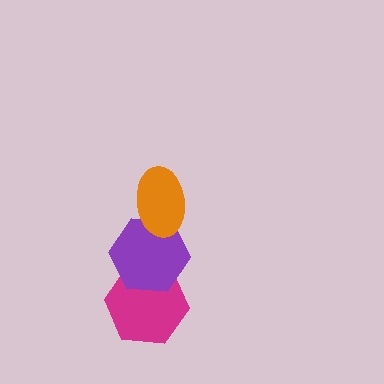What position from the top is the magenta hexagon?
The magenta hexagon is 3rd from the top.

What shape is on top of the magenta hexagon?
The purple hexagon is on top of the magenta hexagon.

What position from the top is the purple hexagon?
The purple hexagon is 2nd from the top.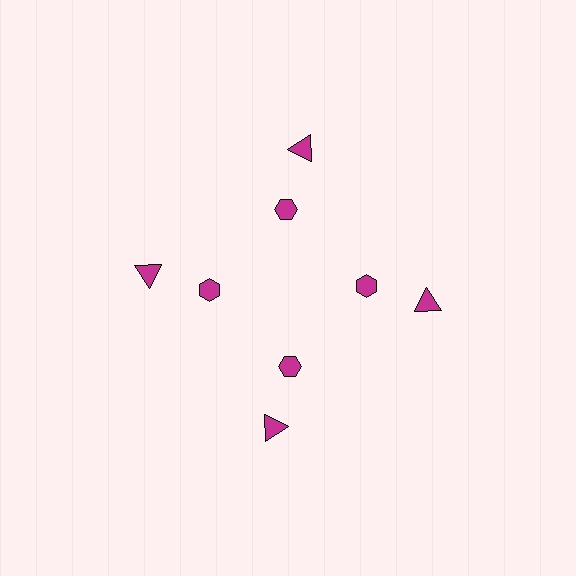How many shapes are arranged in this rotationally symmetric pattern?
There are 8 shapes, arranged in 4 groups of 2.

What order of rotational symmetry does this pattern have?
This pattern has 4-fold rotational symmetry.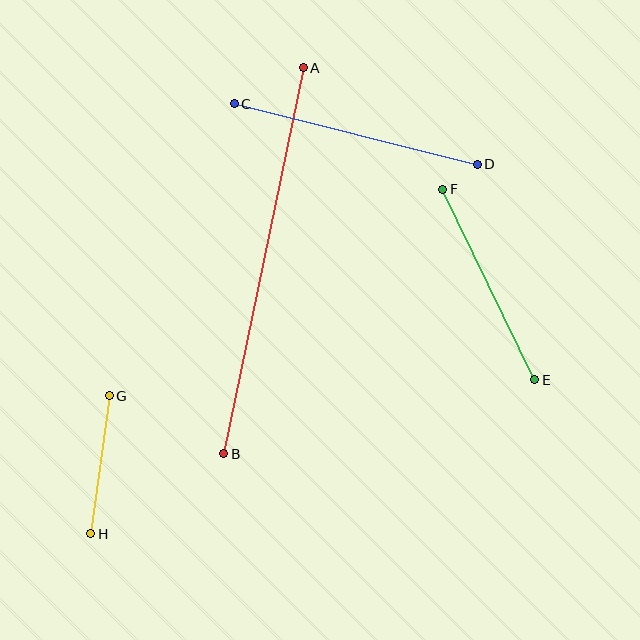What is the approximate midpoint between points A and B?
The midpoint is at approximately (264, 261) pixels.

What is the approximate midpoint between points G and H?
The midpoint is at approximately (100, 465) pixels.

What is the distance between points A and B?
The distance is approximately 394 pixels.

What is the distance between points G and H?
The distance is approximately 139 pixels.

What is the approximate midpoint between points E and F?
The midpoint is at approximately (489, 284) pixels.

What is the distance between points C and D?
The distance is approximately 250 pixels.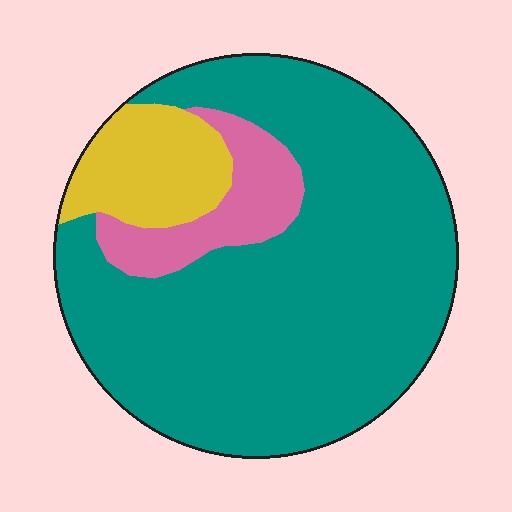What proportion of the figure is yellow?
Yellow takes up about one eighth (1/8) of the figure.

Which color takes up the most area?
Teal, at roughly 75%.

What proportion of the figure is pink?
Pink covers 11% of the figure.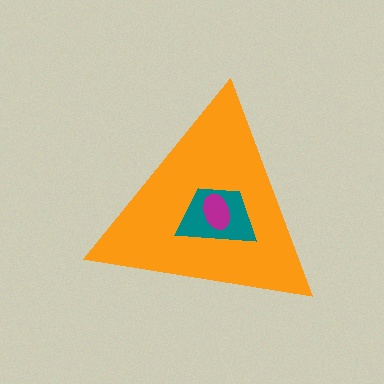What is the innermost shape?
The magenta ellipse.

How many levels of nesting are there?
3.